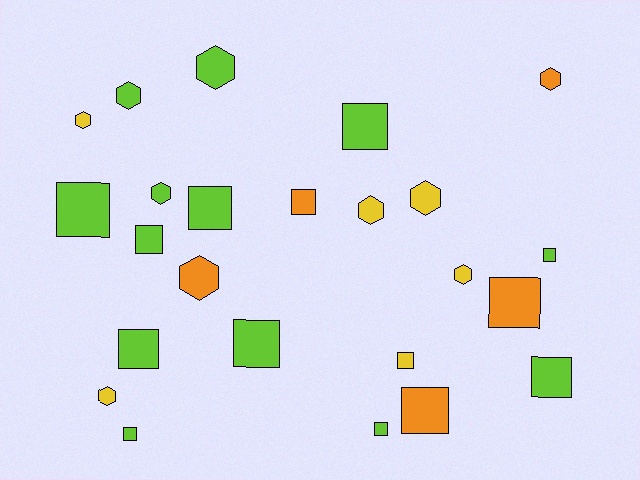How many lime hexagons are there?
There are 3 lime hexagons.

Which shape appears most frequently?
Square, with 14 objects.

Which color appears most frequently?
Lime, with 13 objects.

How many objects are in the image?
There are 24 objects.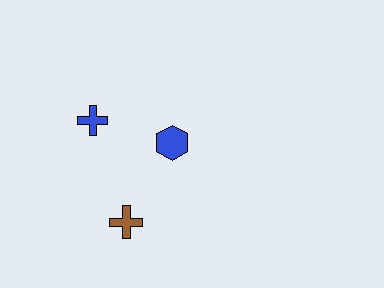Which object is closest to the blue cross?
The blue hexagon is closest to the blue cross.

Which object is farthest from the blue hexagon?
The brown cross is farthest from the blue hexagon.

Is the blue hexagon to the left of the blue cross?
No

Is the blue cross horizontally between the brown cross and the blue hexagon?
No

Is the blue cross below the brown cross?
No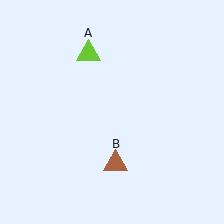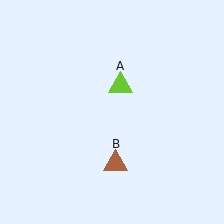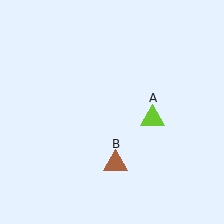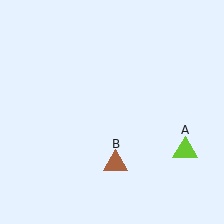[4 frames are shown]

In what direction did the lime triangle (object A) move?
The lime triangle (object A) moved down and to the right.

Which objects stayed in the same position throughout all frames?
Brown triangle (object B) remained stationary.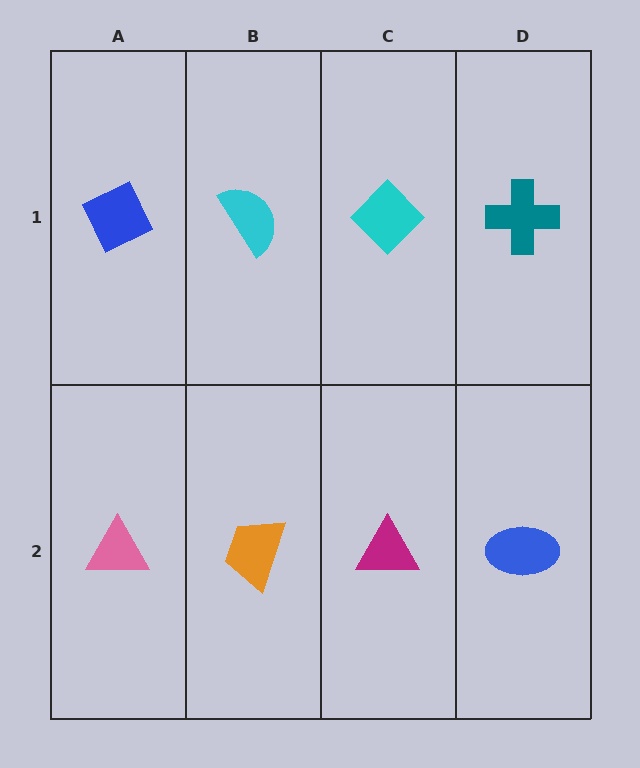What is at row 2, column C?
A magenta triangle.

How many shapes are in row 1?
4 shapes.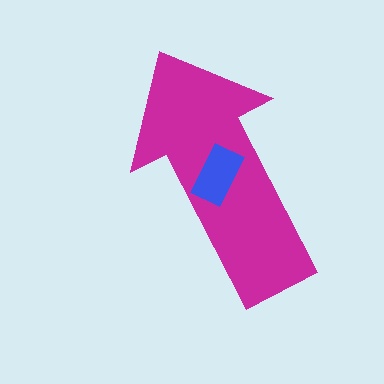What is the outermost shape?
The magenta arrow.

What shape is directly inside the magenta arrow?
The blue rectangle.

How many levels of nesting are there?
2.